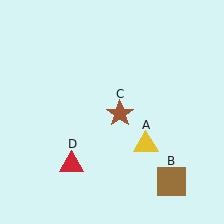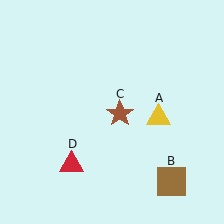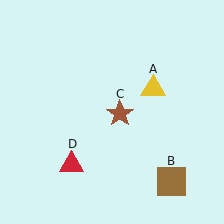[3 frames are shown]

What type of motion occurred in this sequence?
The yellow triangle (object A) rotated counterclockwise around the center of the scene.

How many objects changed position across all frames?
1 object changed position: yellow triangle (object A).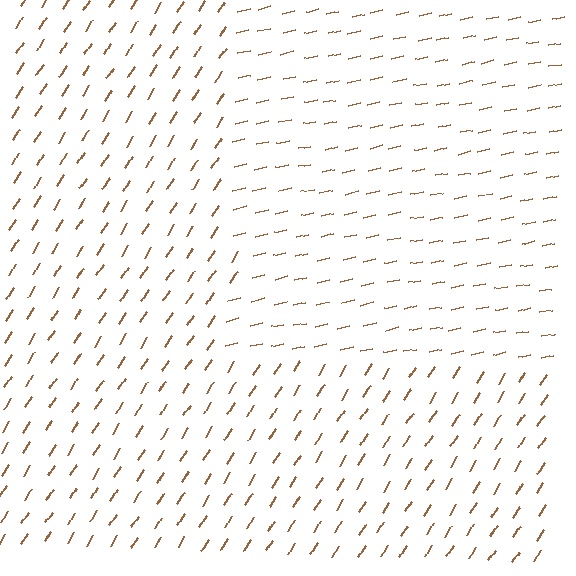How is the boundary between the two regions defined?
The boundary is defined purely by a change in line orientation (approximately 45 degrees difference). All lines are the same color and thickness.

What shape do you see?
I see a rectangle.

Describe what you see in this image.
The image is filled with small brown line segments. A rectangle region in the image has lines oriented differently from the surrounding lines, creating a visible texture boundary.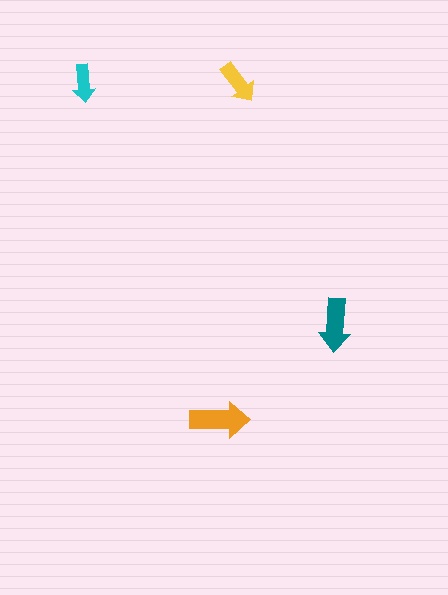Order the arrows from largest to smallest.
the orange one, the teal one, the yellow one, the cyan one.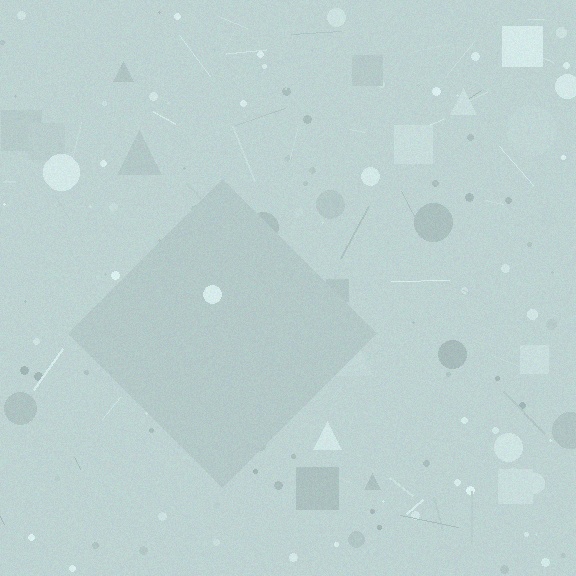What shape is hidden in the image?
A diamond is hidden in the image.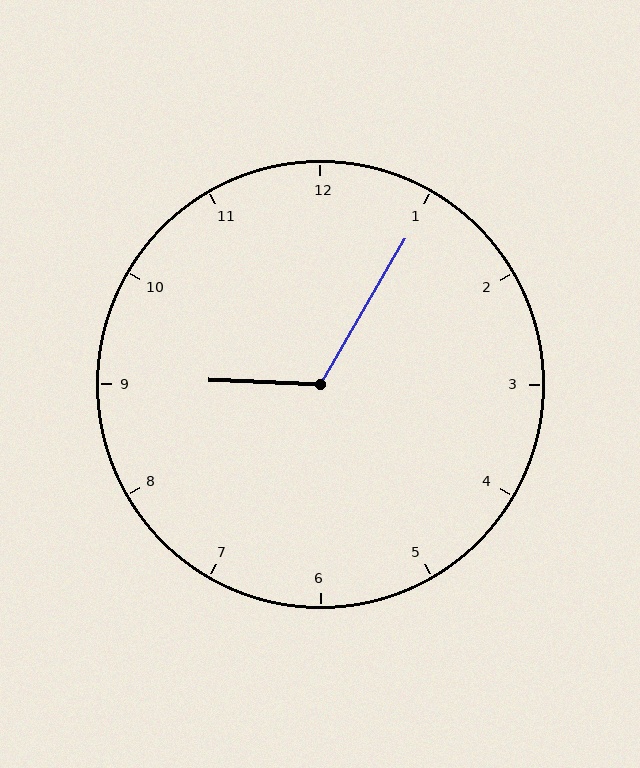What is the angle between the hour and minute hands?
Approximately 118 degrees.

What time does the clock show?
9:05.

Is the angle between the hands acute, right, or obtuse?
It is obtuse.